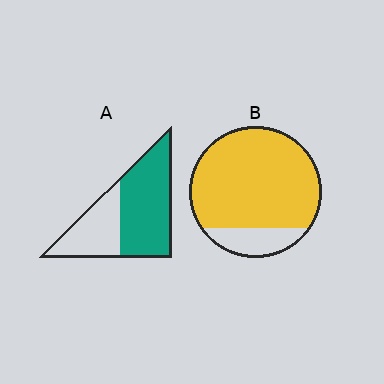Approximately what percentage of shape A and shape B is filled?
A is approximately 65% and B is approximately 85%.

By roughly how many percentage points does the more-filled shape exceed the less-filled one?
By roughly 20 percentage points (B over A).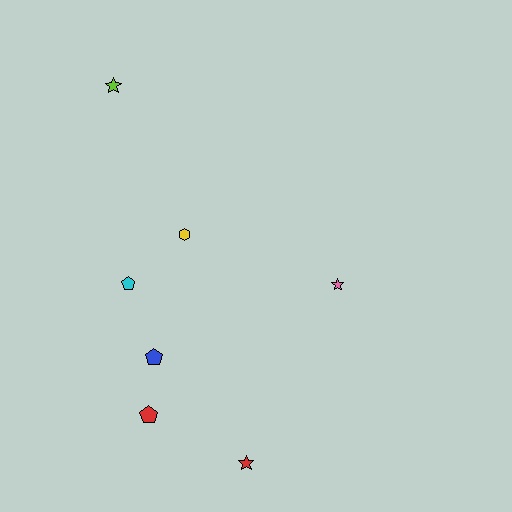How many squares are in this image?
There are no squares.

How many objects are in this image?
There are 7 objects.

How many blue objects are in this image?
There is 1 blue object.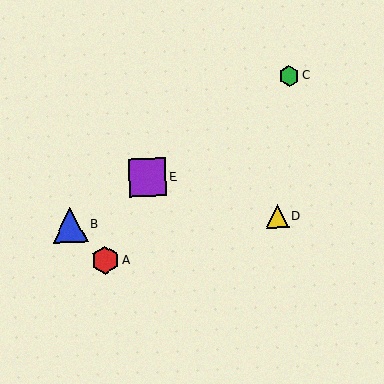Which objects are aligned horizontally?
Objects B, D are aligned horizontally.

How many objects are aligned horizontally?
2 objects (B, D) are aligned horizontally.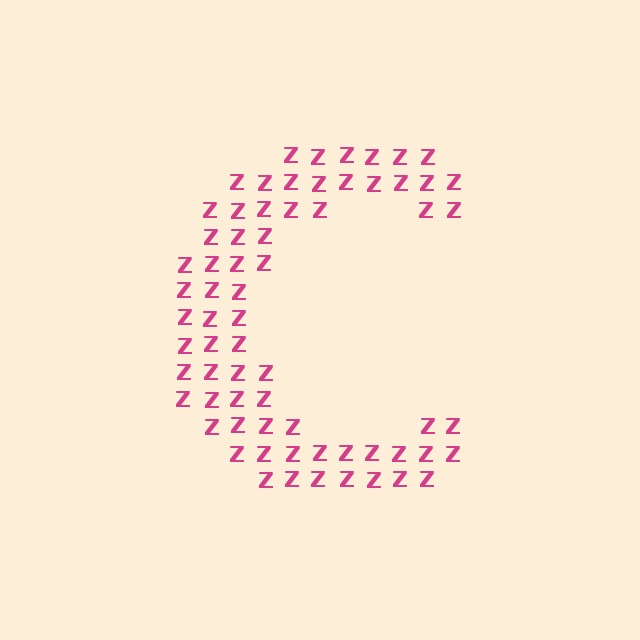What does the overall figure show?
The overall figure shows the letter C.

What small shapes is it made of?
It is made of small letter Z's.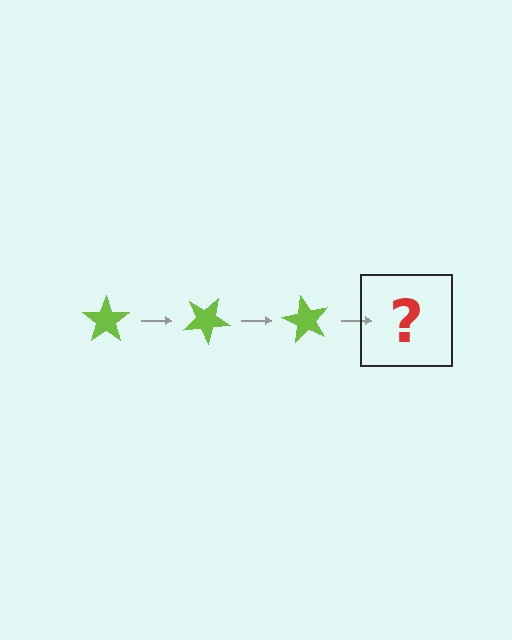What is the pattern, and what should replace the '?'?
The pattern is that the star rotates 30 degrees each step. The '?' should be a lime star rotated 90 degrees.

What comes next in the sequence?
The next element should be a lime star rotated 90 degrees.